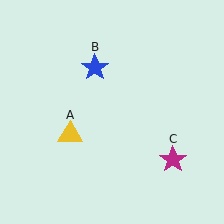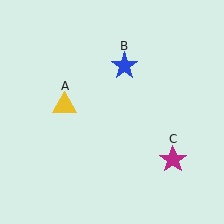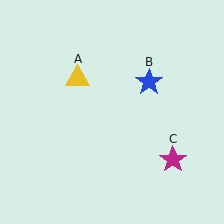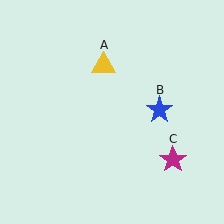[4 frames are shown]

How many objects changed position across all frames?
2 objects changed position: yellow triangle (object A), blue star (object B).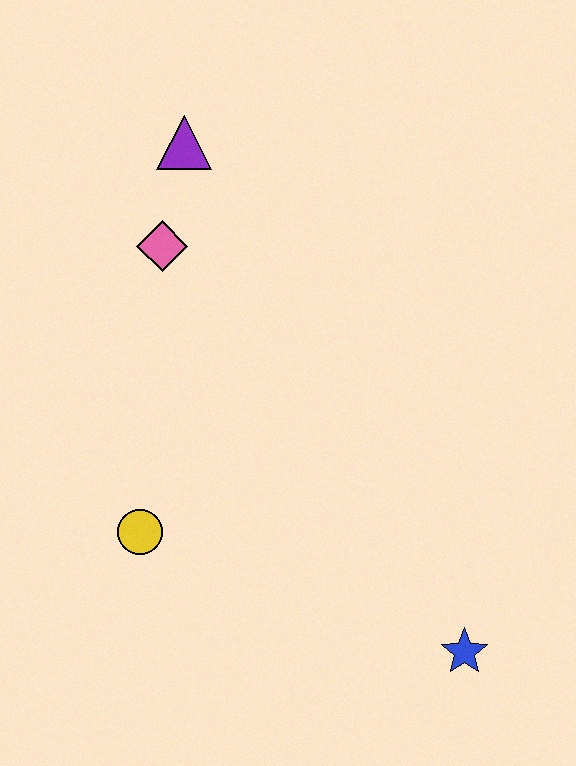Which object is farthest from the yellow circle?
The purple triangle is farthest from the yellow circle.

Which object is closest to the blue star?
The yellow circle is closest to the blue star.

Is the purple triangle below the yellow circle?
No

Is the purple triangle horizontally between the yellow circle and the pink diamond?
No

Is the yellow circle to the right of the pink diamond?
No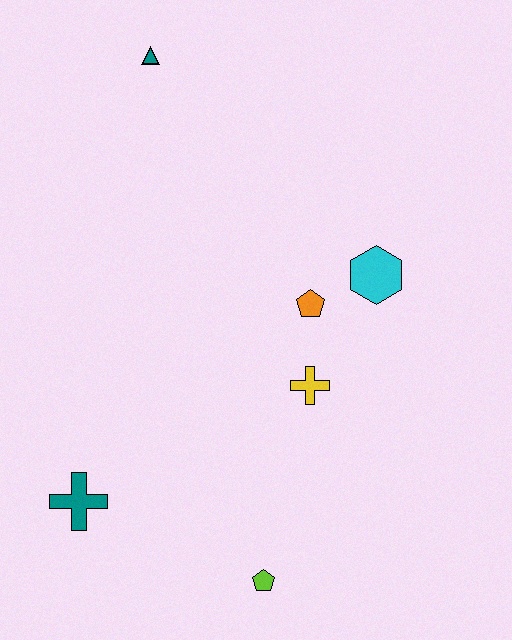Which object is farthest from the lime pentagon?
The teal triangle is farthest from the lime pentagon.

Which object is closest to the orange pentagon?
The cyan hexagon is closest to the orange pentagon.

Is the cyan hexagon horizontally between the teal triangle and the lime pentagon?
No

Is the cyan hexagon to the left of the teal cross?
No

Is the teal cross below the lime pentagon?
No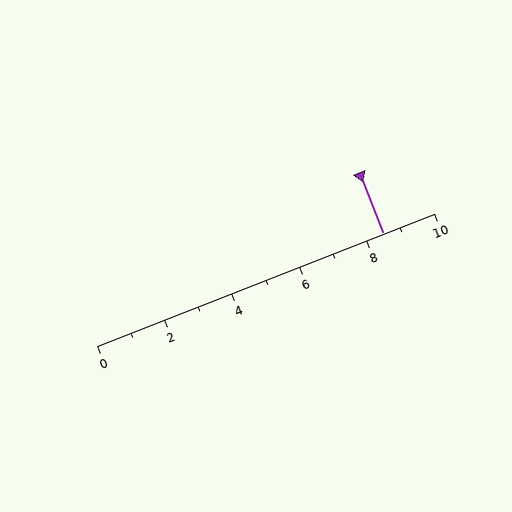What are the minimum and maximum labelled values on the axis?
The axis runs from 0 to 10.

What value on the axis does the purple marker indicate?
The marker indicates approximately 8.5.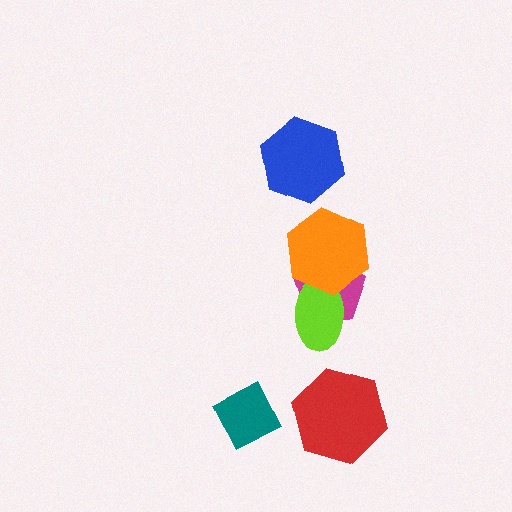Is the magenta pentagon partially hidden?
Yes, it is partially covered by another shape.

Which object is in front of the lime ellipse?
The orange hexagon is in front of the lime ellipse.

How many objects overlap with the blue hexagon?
0 objects overlap with the blue hexagon.